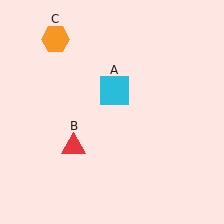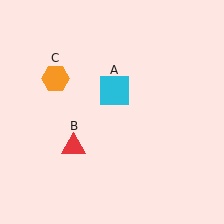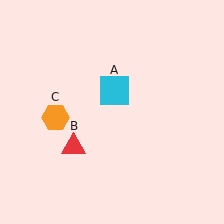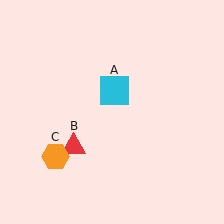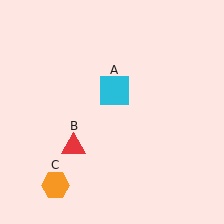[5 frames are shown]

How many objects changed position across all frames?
1 object changed position: orange hexagon (object C).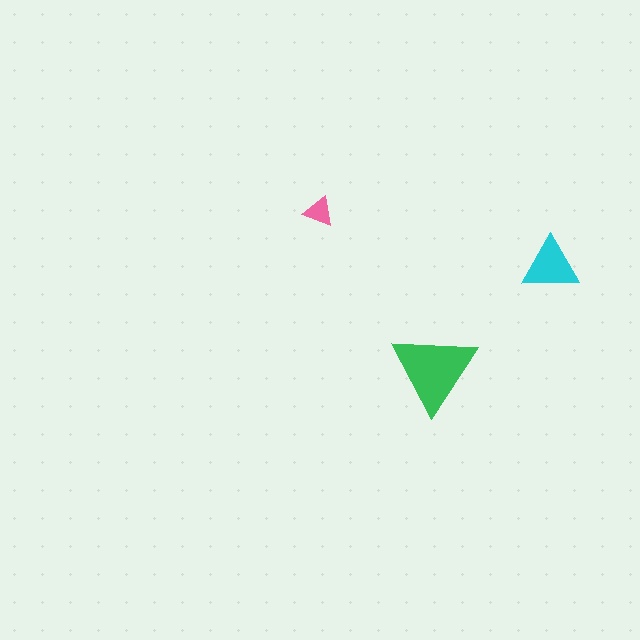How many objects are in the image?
There are 3 objects in the image.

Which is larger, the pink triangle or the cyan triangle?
The cyan one.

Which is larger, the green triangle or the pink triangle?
The green one.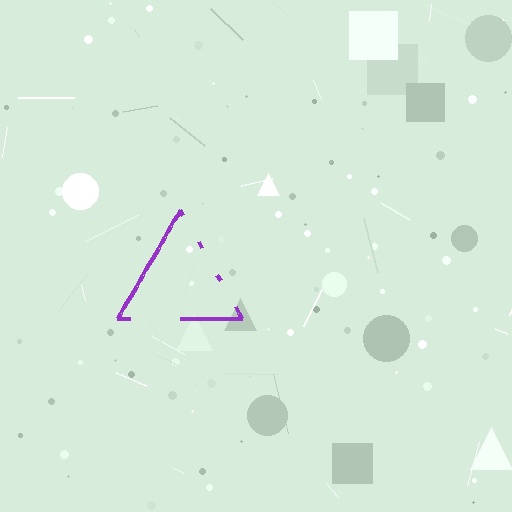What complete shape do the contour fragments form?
The contour fragments form a triangle.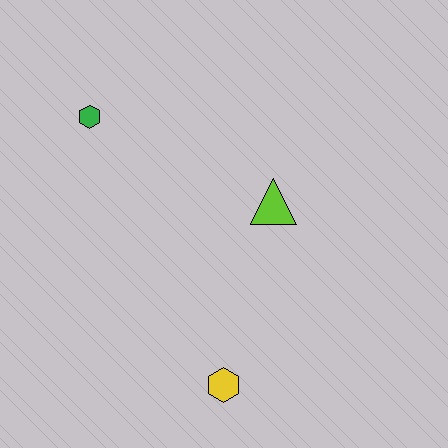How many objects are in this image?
There are 3 objects.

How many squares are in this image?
There are no squares.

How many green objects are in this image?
There is 1 green object.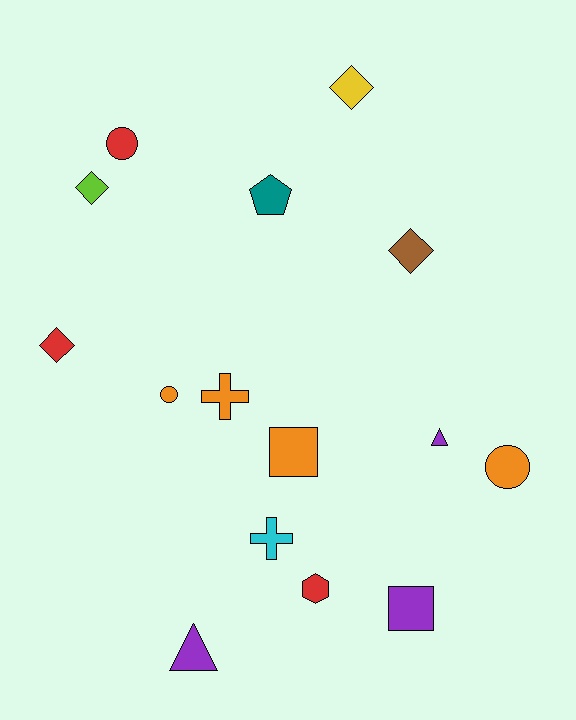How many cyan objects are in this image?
There is 1 cyan object.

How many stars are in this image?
There are no stars.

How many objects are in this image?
There are 15 objects.